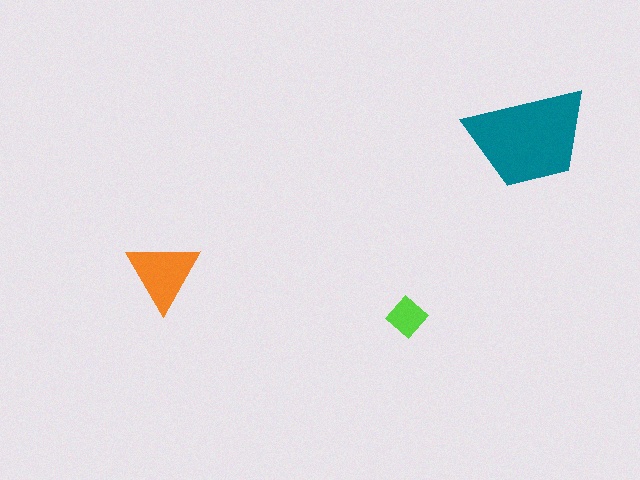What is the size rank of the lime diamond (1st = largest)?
3rd.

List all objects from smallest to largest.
The lime diamond, the orange triangle, the teal trapezoid.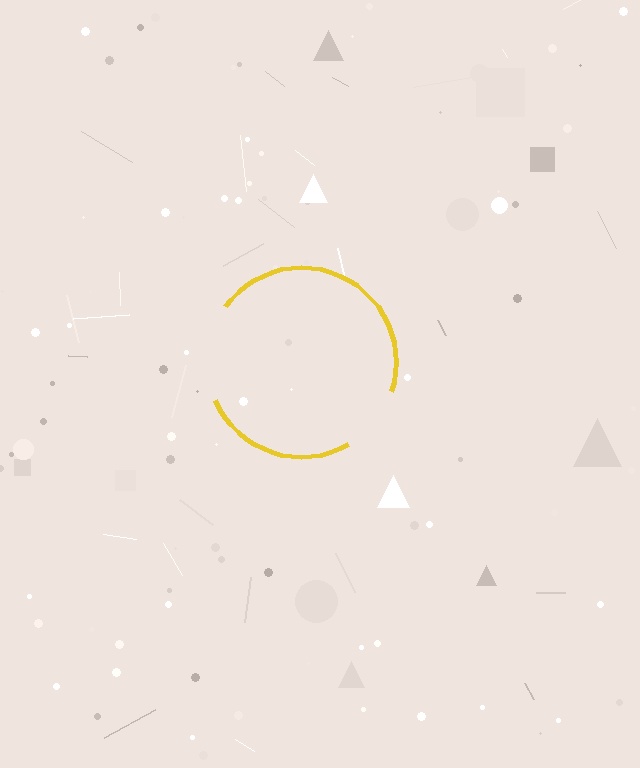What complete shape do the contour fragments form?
The contour fragments form a circle.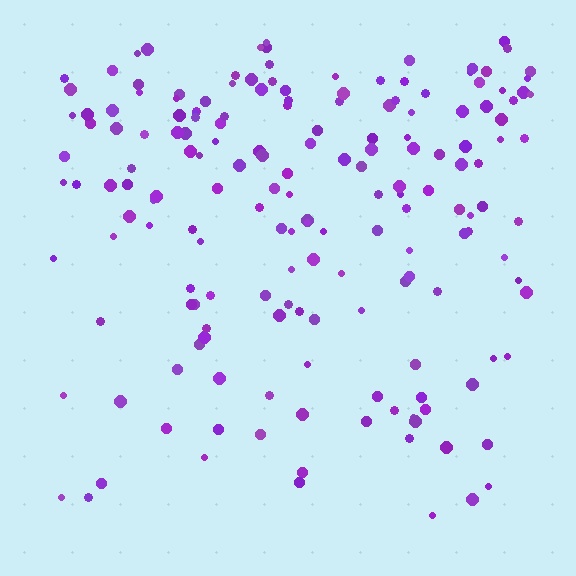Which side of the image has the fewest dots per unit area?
The bottom.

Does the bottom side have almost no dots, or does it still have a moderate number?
Still a moderate number, just noticeably fewer than the top.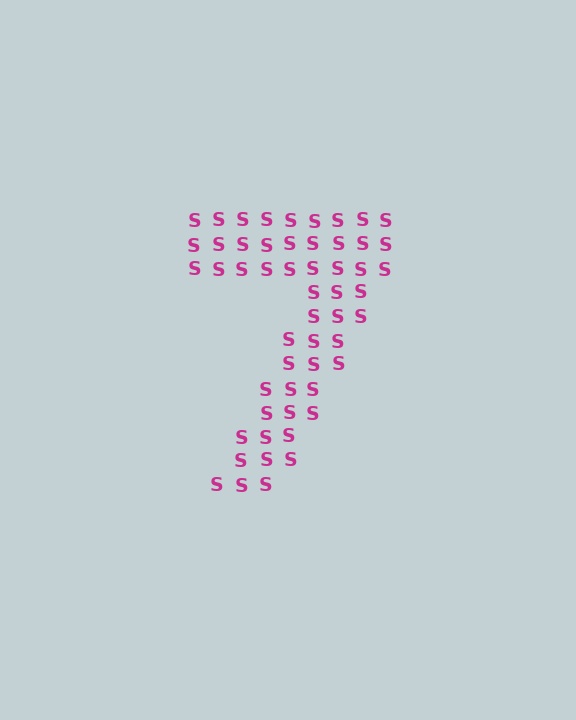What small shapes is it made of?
It is made of small letter S's.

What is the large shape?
The large shape is the digit 7.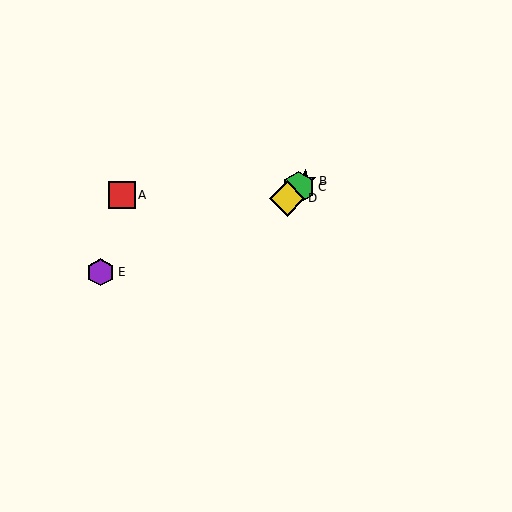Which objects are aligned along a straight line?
Objects B, C, D are aligned along a straight line.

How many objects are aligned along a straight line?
3 objects (B, C, D) are aligned along a straight line.